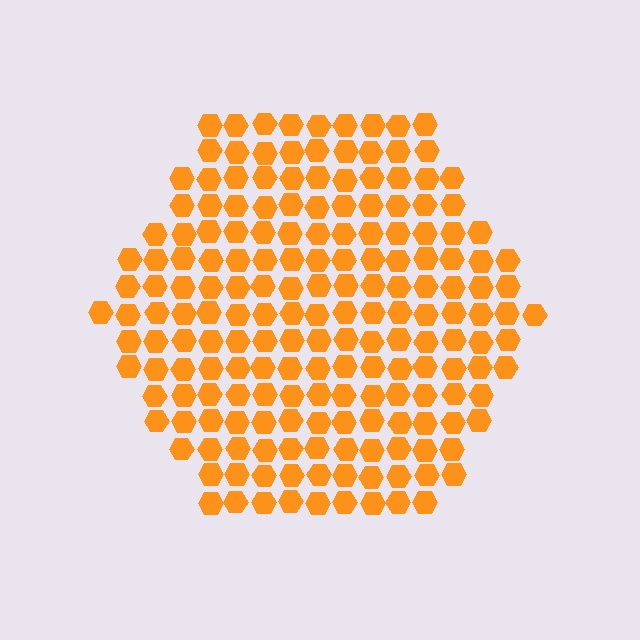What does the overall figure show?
The overall figure shows a hexagon.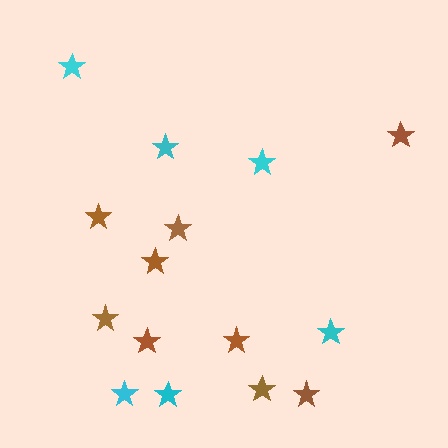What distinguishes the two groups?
There are 2 groups: one group of brown stars (9) and one group of cyan stars (6).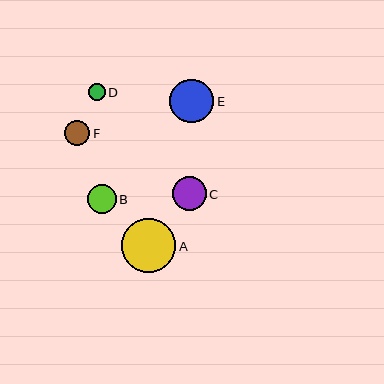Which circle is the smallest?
Circle D is the smallest with a size of approximately 17 pixels.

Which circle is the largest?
Circle A is the largest with a size of approximately 54 pixels.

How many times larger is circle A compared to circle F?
Circle A is approximately 2.1 times the size of circle F.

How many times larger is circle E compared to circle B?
Circle E is approximately 1.5 times the size of circle B.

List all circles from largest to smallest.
From largest to smallest: A, E, C, B, F, D.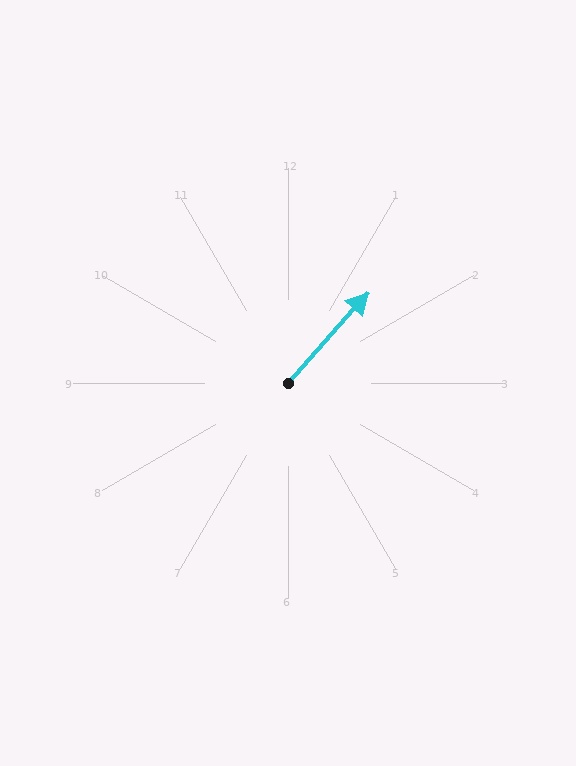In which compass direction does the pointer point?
Northeast.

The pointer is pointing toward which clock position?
Roughly 1 o'clock.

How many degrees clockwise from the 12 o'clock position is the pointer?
Approximately 42 degrees.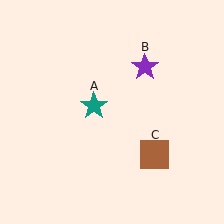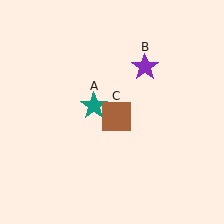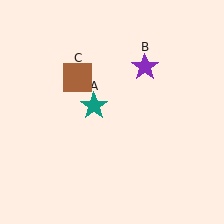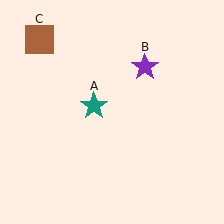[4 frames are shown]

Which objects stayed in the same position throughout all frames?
Teal star (object A) and purple star (object B) remained stationary.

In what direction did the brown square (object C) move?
The brown square (object C) moved up and to the left.